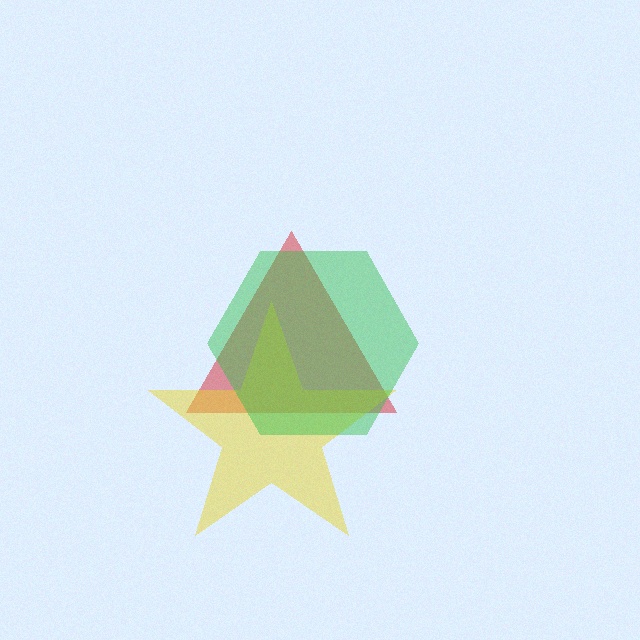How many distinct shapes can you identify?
There are 3 distinct shapes: a red triangle, a yellow star, a green hexagon.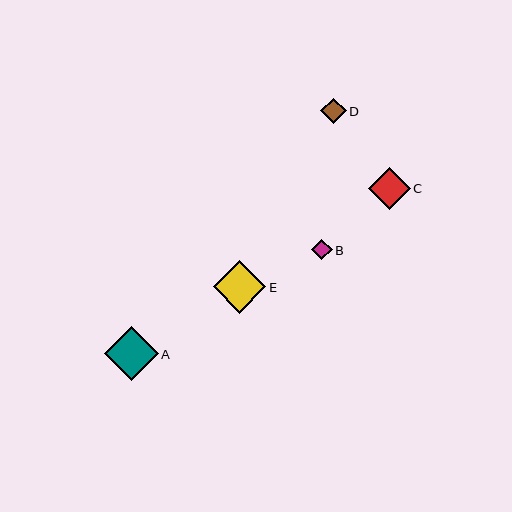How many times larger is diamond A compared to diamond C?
Diamond A is approximately 1.3 times the size of diamond C.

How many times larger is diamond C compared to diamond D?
Diamond C is approximately 1.6 times the size of diamond D.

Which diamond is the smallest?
Diamond B is the smallest with a size of approximately 21 pixels.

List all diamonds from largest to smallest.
From largest to smallest: A, E, C, D, B.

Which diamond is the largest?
Diamond A is the largest with a size of approximately 54 pixels.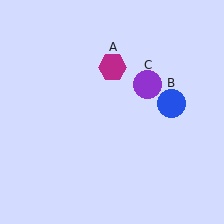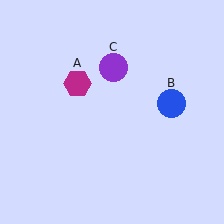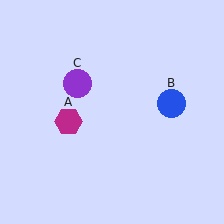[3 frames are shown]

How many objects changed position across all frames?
2 objects changed position: magenta hexagon (object A), purple circle (object C).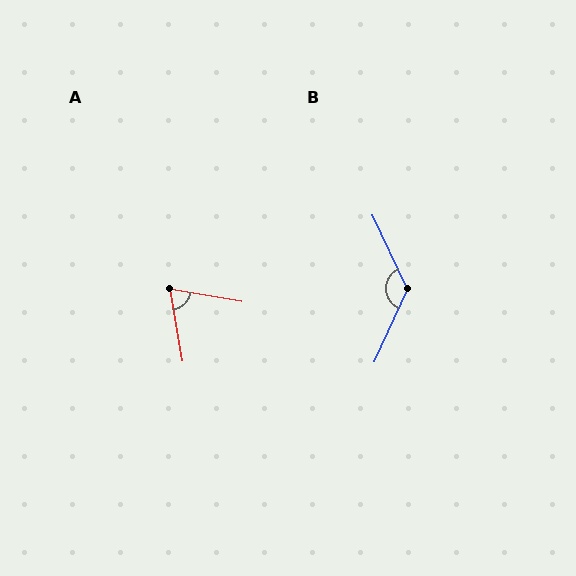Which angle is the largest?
B, at approximately 130 degrees.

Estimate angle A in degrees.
Approximately 70 degrees.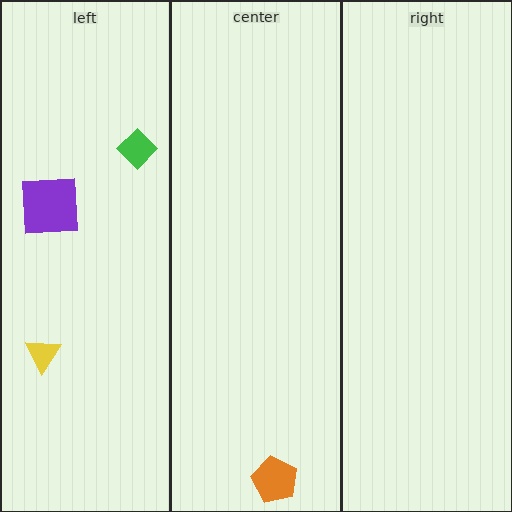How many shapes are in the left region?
3.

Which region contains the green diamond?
The left region.